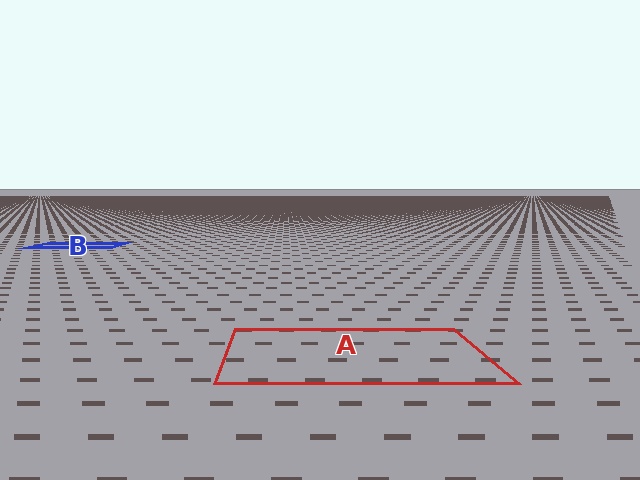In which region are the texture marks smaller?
The texture marks are smaller in region B, because it is farther away.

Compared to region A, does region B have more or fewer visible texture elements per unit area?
Region B has more texture elements per unit area — they are packed more densely because it is farther away.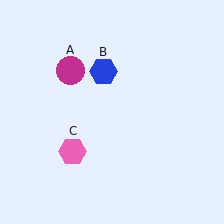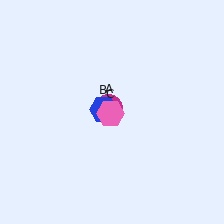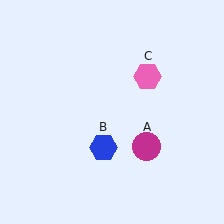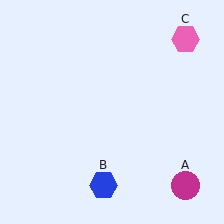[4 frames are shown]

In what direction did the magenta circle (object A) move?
The magenta circle (object A) moved down and to the right.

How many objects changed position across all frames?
3 objects changed position: magenta circle (object A), blue hexagon (object B), pink hexagon (object C).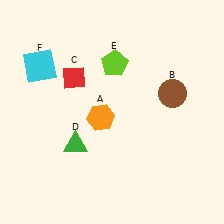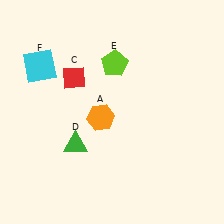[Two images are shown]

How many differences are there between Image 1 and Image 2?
There is 1 difference between the two images.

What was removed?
The brown circle (B) was removed in Image 2.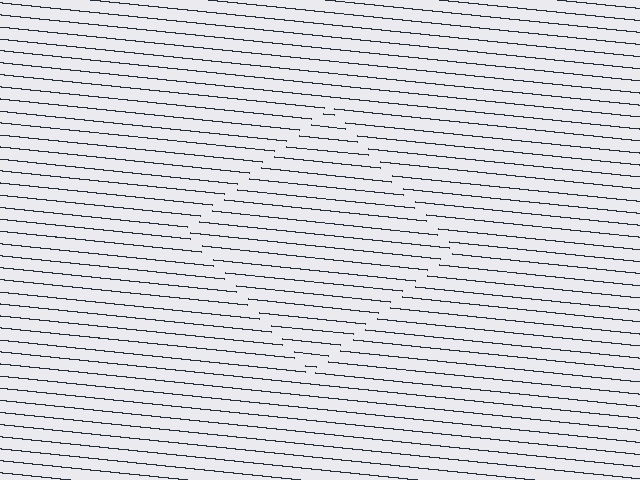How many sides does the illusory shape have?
4 sides — the line-ends trace a square.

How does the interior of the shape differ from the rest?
The interior of the shape contains the same grating, shifted by half a period — the contour is defined by the phase discontinuity where line-ends from the inner and outer gratings abut.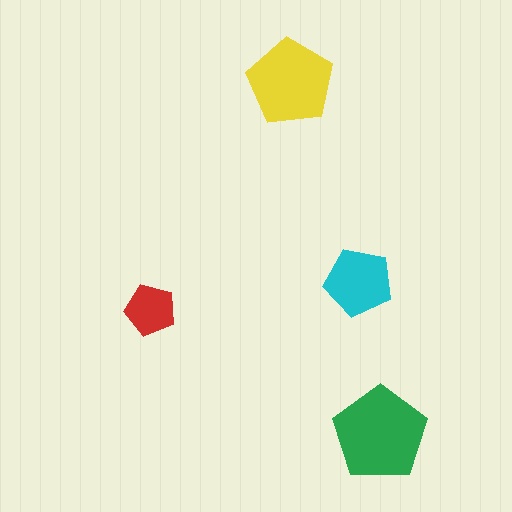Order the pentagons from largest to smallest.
the green one, the yellow one, the cyan one, the red one.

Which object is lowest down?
The green pentagon is bottommost.